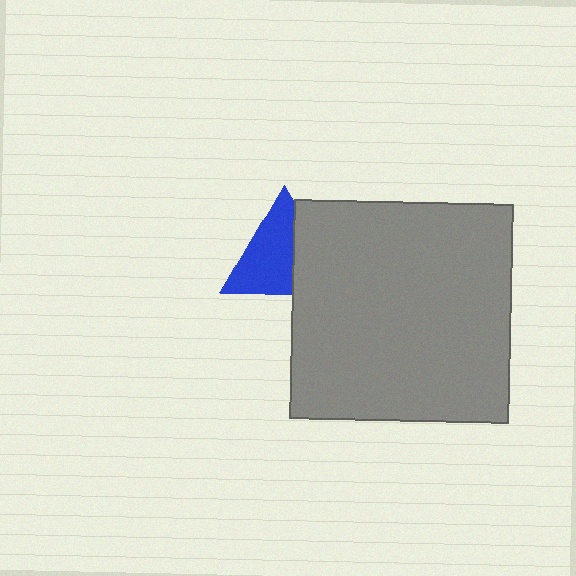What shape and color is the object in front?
The object in front is a gray square.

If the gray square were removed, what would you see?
You would see the complete blue triangle.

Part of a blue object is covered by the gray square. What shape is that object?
It is a triangle.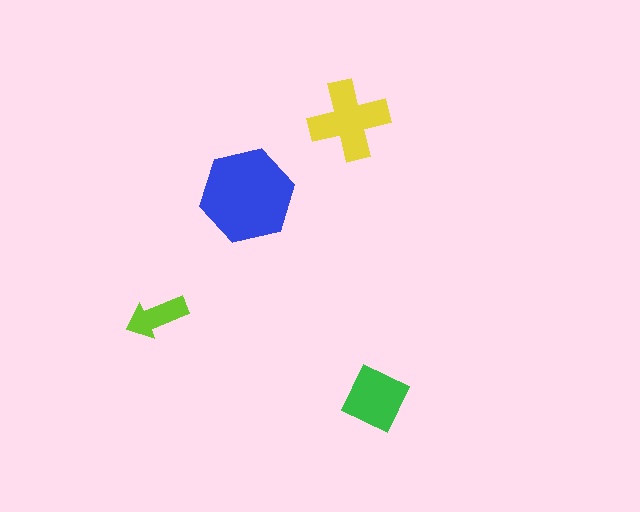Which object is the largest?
The blue hexagon.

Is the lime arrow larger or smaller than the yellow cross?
Smaller.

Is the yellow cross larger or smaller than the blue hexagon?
Smaller.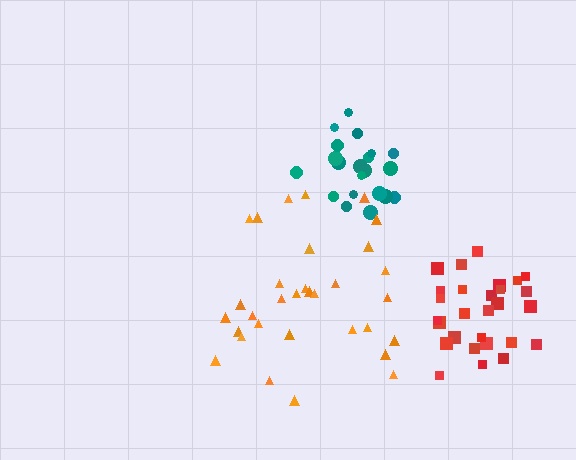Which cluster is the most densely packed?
Red.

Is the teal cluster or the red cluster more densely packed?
Red.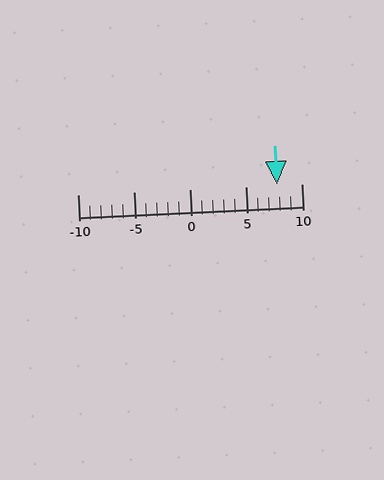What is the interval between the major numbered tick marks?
The major tick marks are spaced 5 units apart.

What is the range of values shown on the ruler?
The ruler shows values from -10 to 10.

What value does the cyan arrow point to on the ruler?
The cyan arrow points to approximately 8.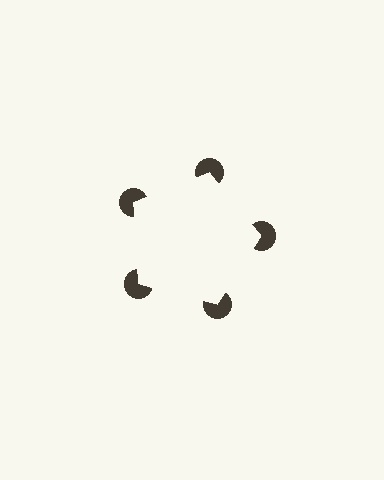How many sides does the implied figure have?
5 sides.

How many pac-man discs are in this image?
There are 5 — one at each vertex of the illusory pentagon.